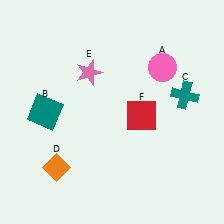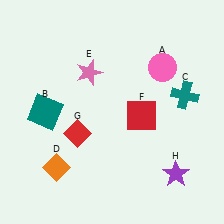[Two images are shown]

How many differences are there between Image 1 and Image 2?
There are 2 differences between the two images.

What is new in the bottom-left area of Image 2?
A red diamond (G) was added in the bottom-left area of Image 2.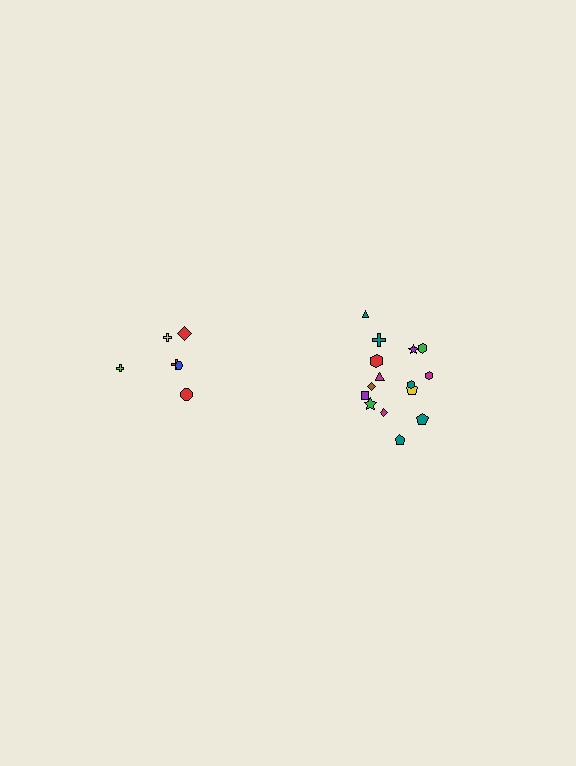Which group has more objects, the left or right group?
The right group.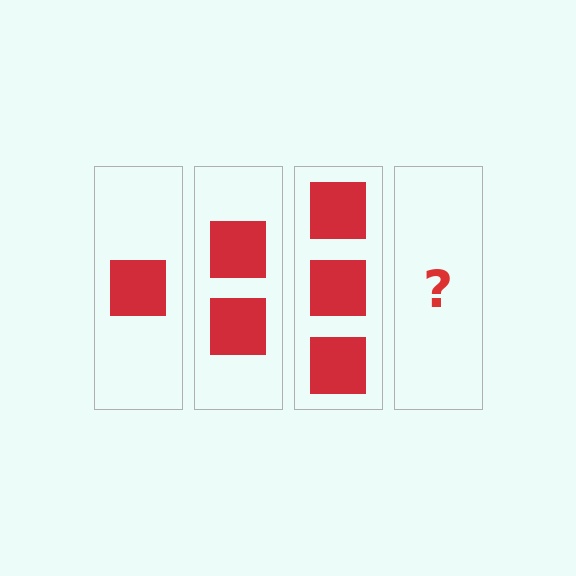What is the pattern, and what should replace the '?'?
The pattern is that each step adds one more square. The '?' should be 4 squares.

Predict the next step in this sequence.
The next step is 4 squares.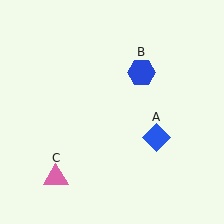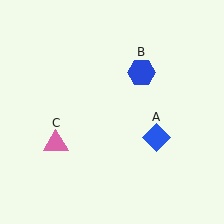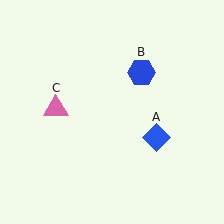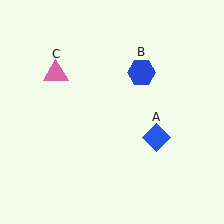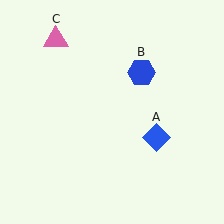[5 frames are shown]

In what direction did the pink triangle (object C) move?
The pink triangle (object C) moved up.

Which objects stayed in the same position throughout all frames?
Blue diamond (object A) and blue hexagon (object B) remained stationary.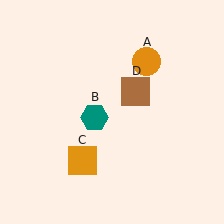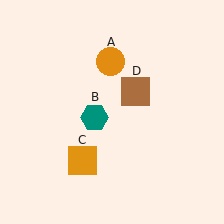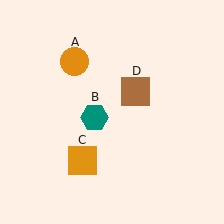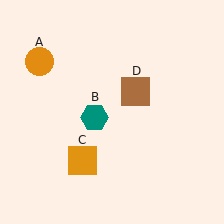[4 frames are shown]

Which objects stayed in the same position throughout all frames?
Teal hexagon (object B) and orange square (object C) and brown square (object D) remained stationary.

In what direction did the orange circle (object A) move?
The orange circle (object A) moved left.